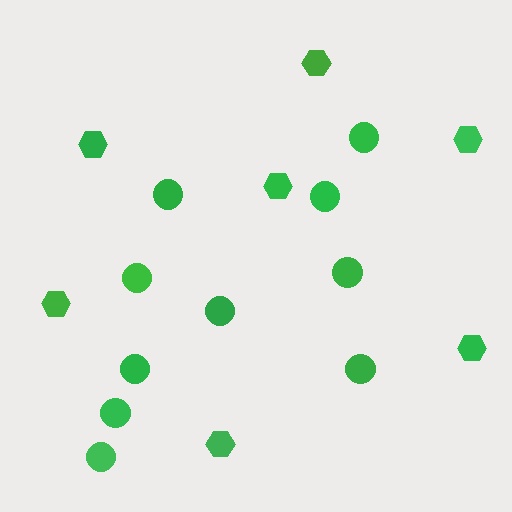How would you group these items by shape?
There are 2 groups: one group of hexagons (7) and one group of circles (10).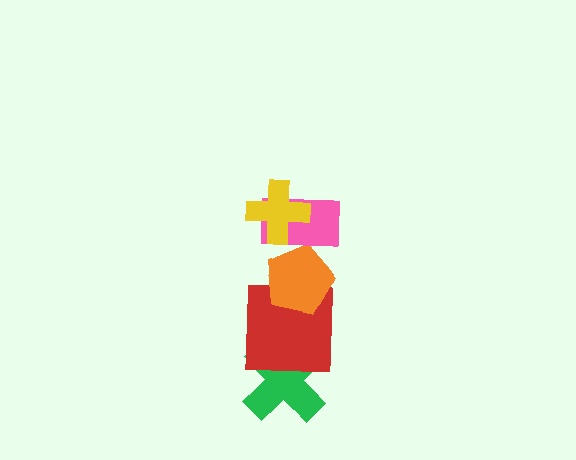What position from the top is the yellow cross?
The yellow cross is 1st from the top.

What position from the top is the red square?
The red square is 4th from the top.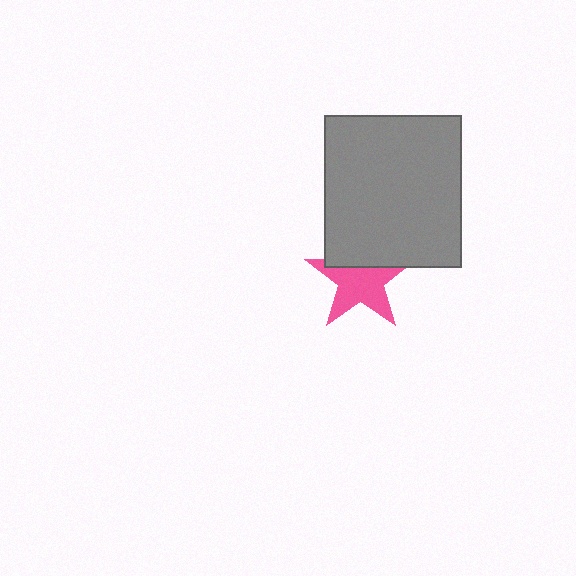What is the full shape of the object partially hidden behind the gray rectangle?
The partially hidden object is a pink star.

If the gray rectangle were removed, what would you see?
You would see the complete pink star.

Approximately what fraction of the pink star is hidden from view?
Roughly 31% of the pink star is hidden behind the gray rectangle.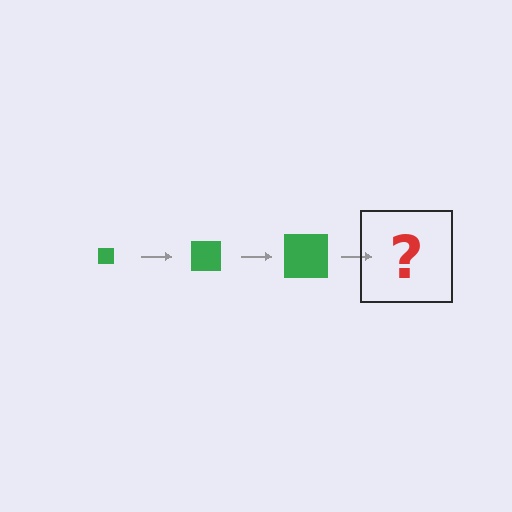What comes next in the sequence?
The next element should be a green square, larger than the previous one.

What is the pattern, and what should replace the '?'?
The pattern is that the square gets progressively larger each step. The '?' should be a green square, larger than the previous one.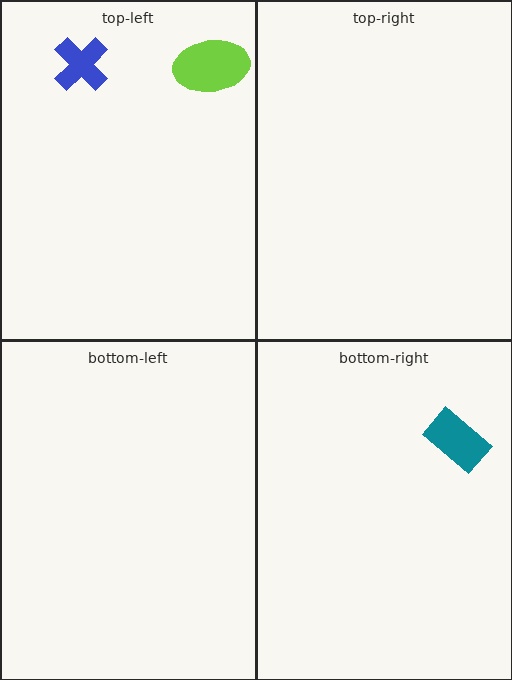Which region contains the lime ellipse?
The top-left region.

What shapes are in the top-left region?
The lime ellipse, the blue cross.